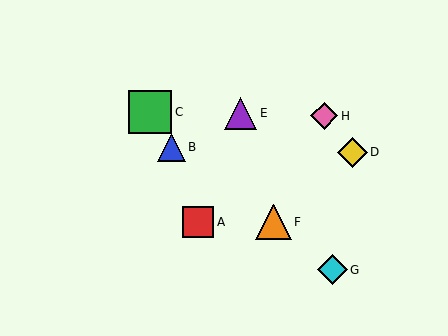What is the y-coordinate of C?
Object C is at y≈112.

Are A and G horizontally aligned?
No, A is at y≈222 and G is at y≈270.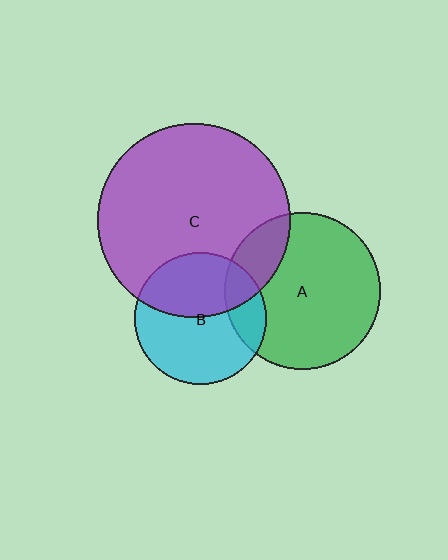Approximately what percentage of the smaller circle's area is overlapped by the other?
Approximately 40%.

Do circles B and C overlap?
Yes.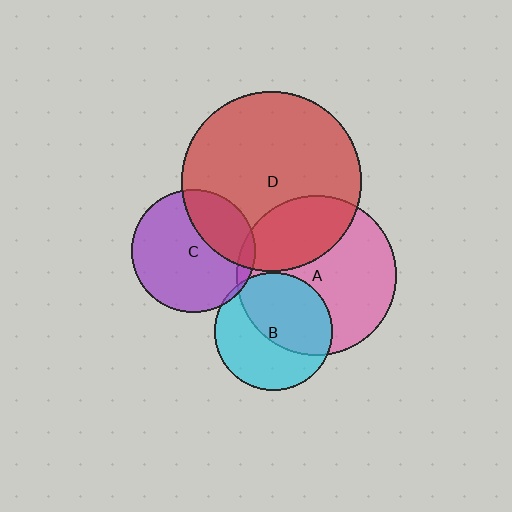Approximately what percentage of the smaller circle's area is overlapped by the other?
Approximately 5%.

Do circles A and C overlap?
Yes.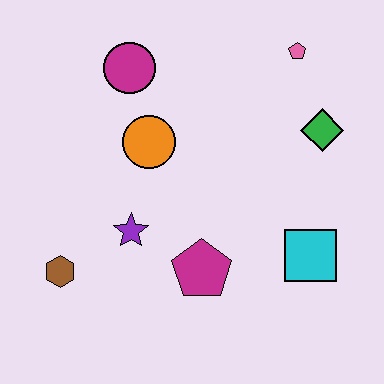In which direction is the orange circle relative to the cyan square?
The orange circle is to the left of the cyan square.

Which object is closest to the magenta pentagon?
The purple star is closest to the magenta pentagon.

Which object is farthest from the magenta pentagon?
The pink pentagon is farthest from the magenta pentagon.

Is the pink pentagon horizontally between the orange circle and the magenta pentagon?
No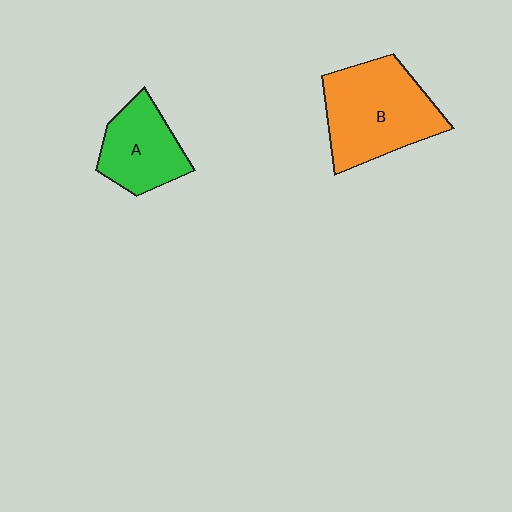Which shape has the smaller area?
Shape A (green).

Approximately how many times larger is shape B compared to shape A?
Approximately 1.6 times.